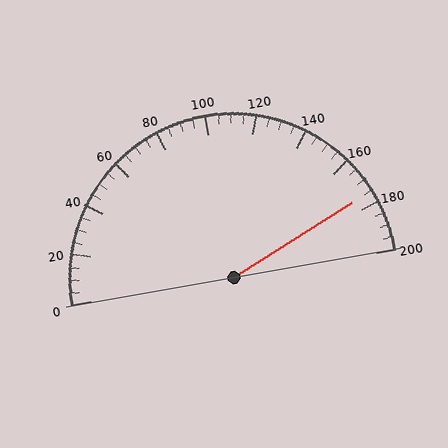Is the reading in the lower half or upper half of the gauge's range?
The reading is in the upper half of the range (0 to 200).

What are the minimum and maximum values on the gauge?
The gauge ranges from 0 to 200.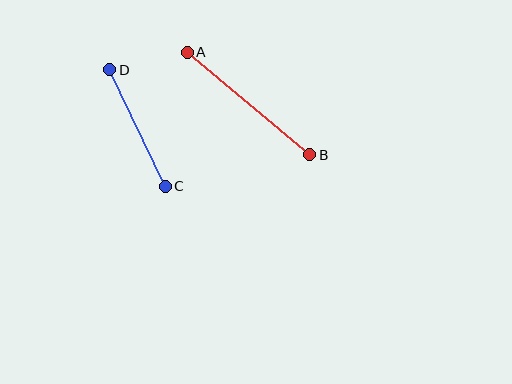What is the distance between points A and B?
The distance is approximately 160 pixels.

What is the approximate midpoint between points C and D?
The midpoint is at approximately (137, 128) pixels.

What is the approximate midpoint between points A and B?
The midpoint is at approximately (248, 104) pixels.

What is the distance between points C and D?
The distance is approximately 129 pixels.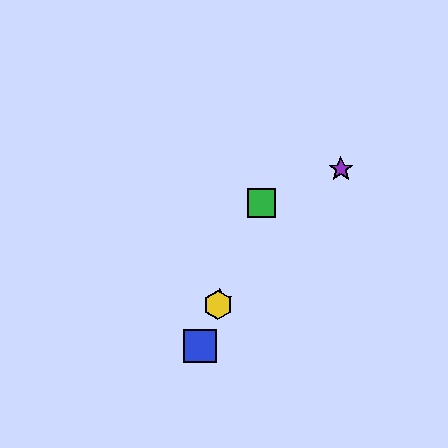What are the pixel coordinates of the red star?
The red star is at (220, 300).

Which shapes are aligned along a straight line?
The red star, the blue square, the green square, the yellow hexagon are aligned along a straight line.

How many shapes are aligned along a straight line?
4 shapes (the red star, the blue square, the green square, the yellow hexagon) are aligned along a straight line.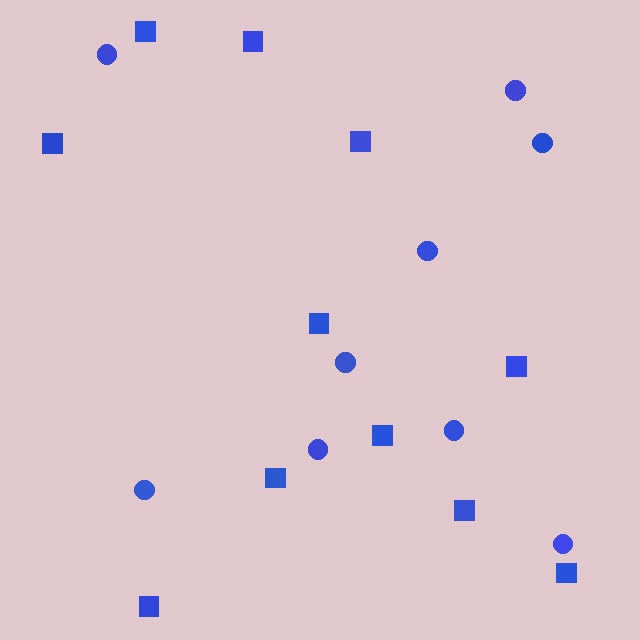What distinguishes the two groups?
There are 2 groups: one group of squares (11) and one group of circles (9).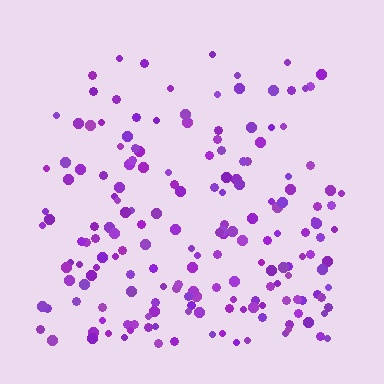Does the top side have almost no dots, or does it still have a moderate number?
Still a moderate number, just noticeably fewer than the bottom.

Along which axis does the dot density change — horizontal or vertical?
Vertical.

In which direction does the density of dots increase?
From top to bottom, with the bottom side densest.